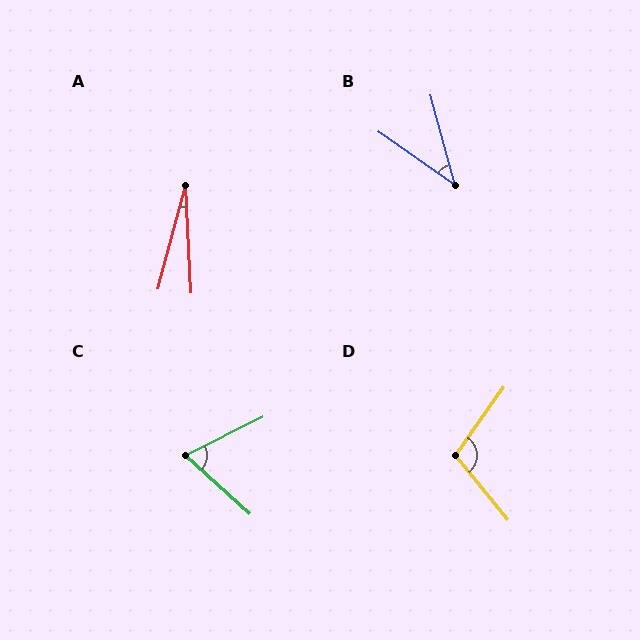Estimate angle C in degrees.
Approximately 69 degrees.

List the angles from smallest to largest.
A (18°), B (40°), C (69°), D (106°).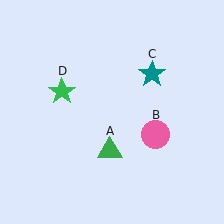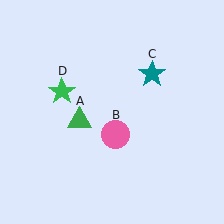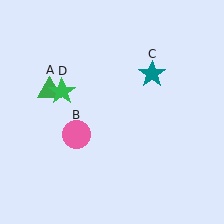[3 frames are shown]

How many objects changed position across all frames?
2 objects changed position: green triangle (object A), pink circle (object B).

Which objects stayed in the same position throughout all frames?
Teal star (object C) and green star (object D) remained stationary.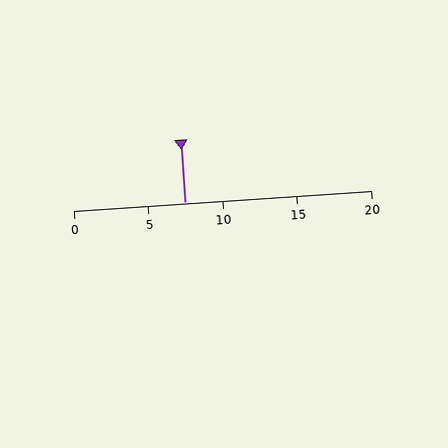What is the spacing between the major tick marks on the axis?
The major ticks are spaced 5 apart.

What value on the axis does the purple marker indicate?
The marker indicates approximately 7.5.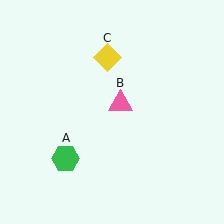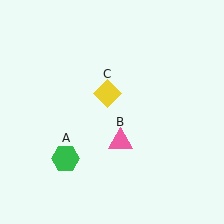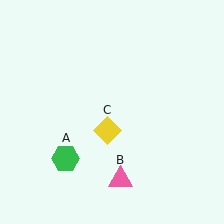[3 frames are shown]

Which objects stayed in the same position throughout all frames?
Green hexagon (object A) remained stationary.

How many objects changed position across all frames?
2 objects changed position: pink triangle (object B), yellow diamond (object C).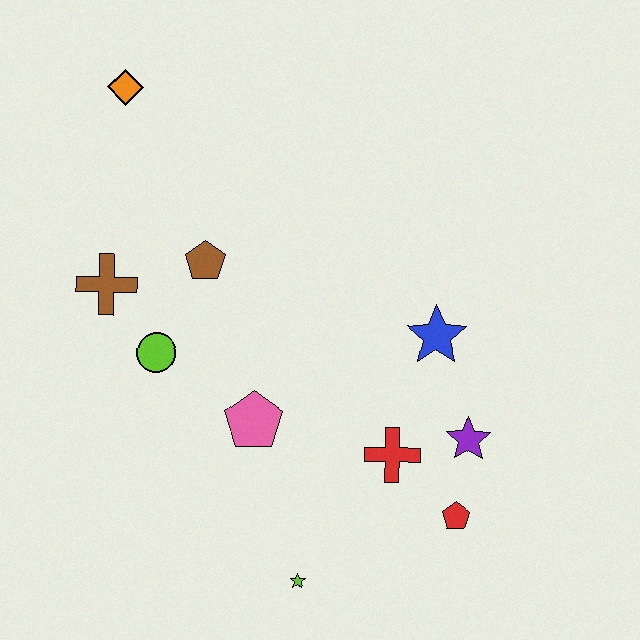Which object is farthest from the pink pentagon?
The orange diamond is farthest from the pink pentagon.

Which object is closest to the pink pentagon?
The lime circle is closest to the pink pentagon.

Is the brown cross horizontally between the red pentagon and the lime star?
No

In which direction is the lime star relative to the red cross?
The lime star is below the red cross.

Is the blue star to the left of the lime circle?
No